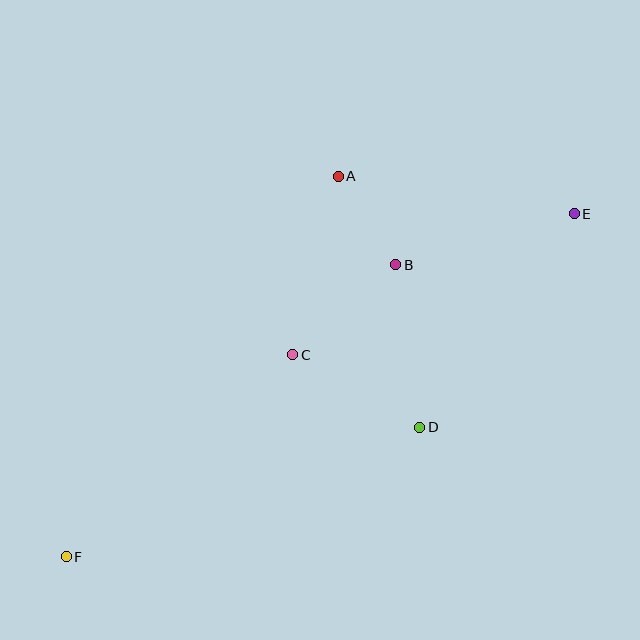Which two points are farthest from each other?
Points E and F are farthest from each other.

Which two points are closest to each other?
Points A and B are closest to each other.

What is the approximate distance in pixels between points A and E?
The distance between A and E is approximately 239 pixels.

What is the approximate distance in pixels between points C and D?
The distance between C and D is approximately 146 pixels.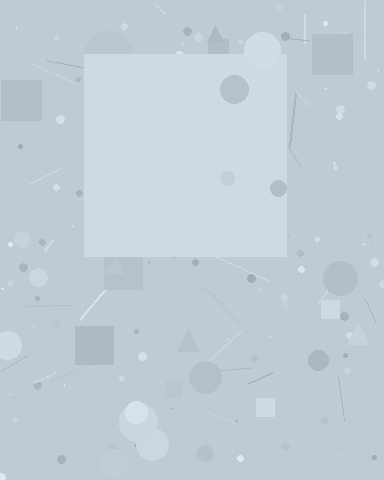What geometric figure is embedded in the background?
A square is embedded in the background.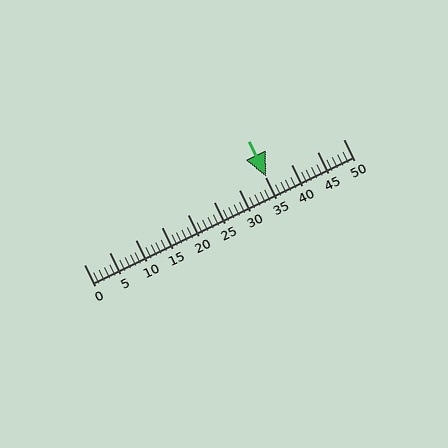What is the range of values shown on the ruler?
The ruler shows values from 0 to 50.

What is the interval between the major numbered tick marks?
The major tick marks are spaced 5 units apart.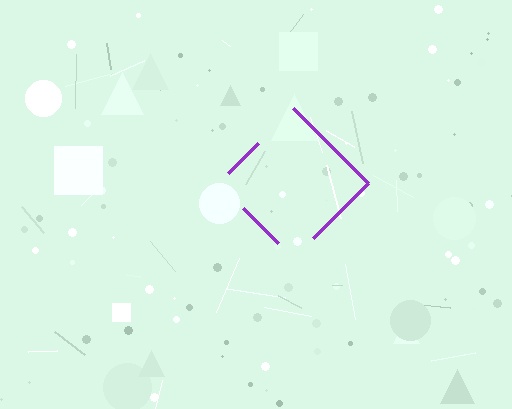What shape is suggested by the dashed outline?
The dashed outline suggests a diamond.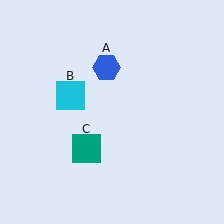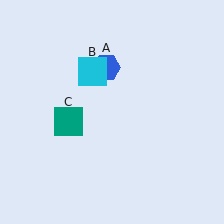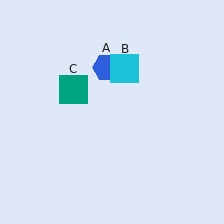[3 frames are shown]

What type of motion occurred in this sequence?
The cyan square (object B), teal square (object C) rotated clockwise around the center of the scene.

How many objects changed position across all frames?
2 objects changed position: cyan square (object B), teal square (object C).